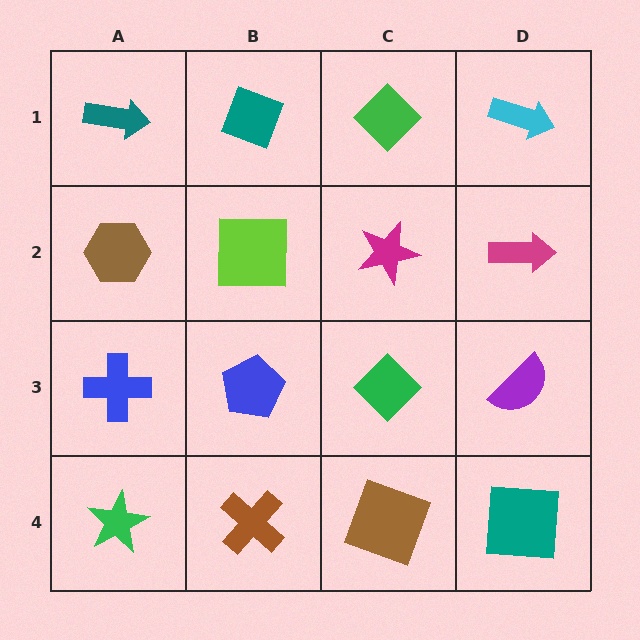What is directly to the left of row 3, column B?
A blue cross.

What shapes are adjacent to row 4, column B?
A blue pentagon (row 3, column B), a green star (row 4, column A), a brown square (row 4, column C).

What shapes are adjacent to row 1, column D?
A magenta arrow (row 2, column D), a green diamond (row 1, column C).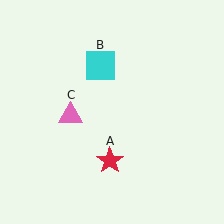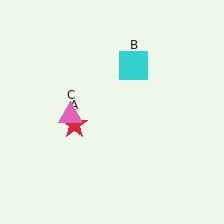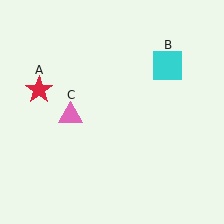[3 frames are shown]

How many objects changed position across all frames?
2 objects changed position: red star (object A), cyan square (object B).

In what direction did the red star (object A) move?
The red star (object A) moved up and to the left.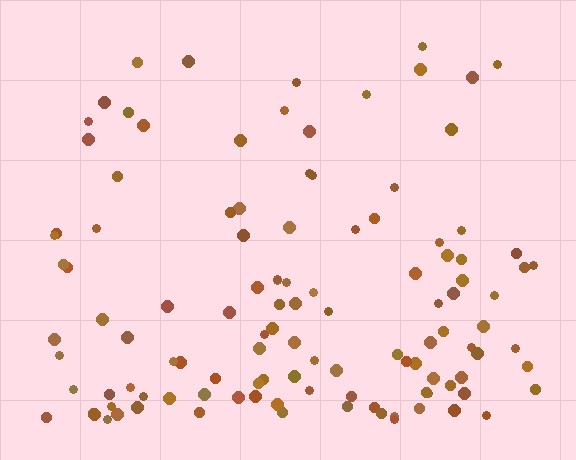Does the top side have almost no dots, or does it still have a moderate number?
Still a moderate number, just noticeably fewer than the bottom.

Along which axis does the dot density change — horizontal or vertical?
Vertical.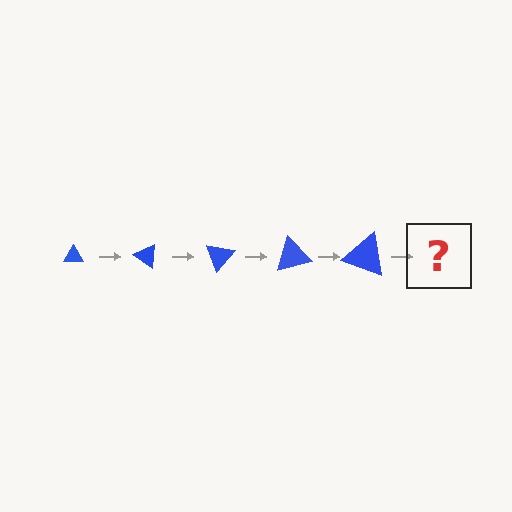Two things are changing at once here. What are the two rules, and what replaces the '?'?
The two rules are that the triangle grows larger each step and it rotates 35 degrees each step. The '?' should be a triangle, larger than the previous one and rotated 175 degrees from the start.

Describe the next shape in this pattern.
It should be a triangle, larger than the previous one and rotated 175 degrees from the start.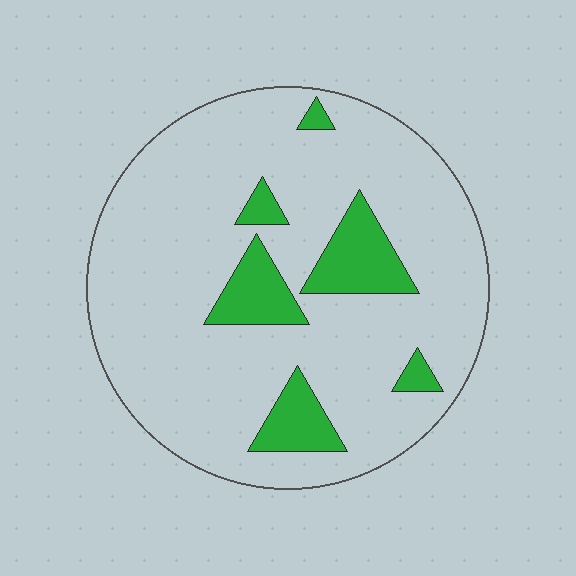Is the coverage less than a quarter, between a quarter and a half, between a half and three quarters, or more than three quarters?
Less than a quarter.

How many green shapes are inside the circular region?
6.